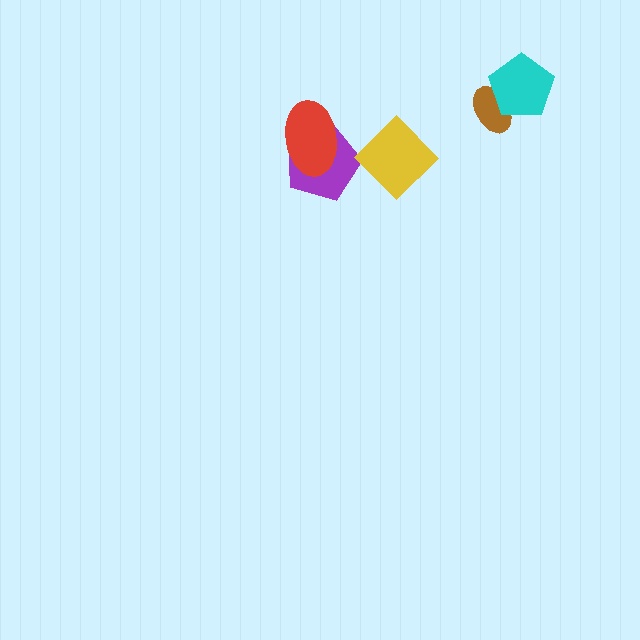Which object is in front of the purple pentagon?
The red ellipse is in front of the purple pentagon.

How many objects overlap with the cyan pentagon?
1 object overlaps with the cyan pentagon.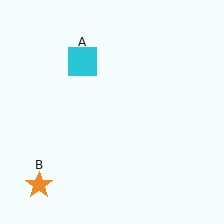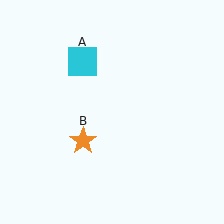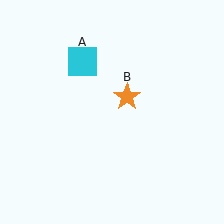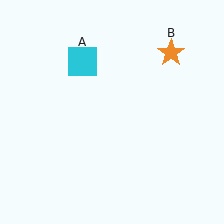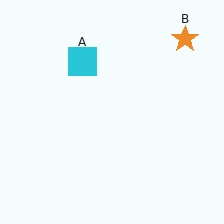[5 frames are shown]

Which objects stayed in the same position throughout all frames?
Cyan square (object A) remained stationary.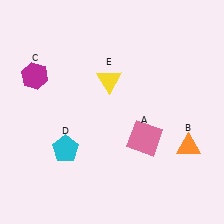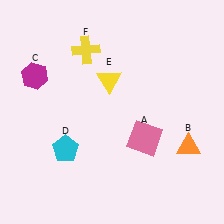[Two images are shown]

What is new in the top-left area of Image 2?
A yellow cross (F) was added in the top-left area of Image 2.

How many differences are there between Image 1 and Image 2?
There is 1 difference between the two images.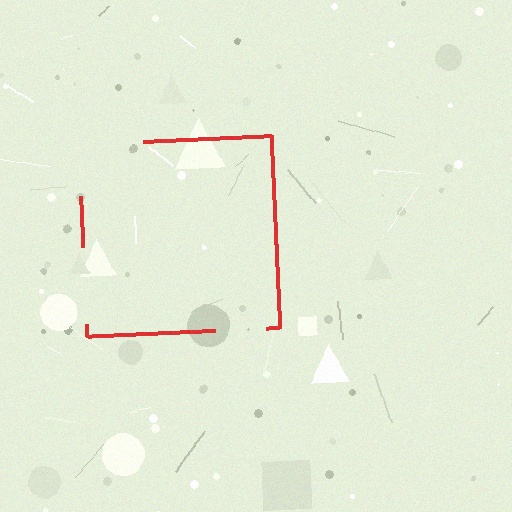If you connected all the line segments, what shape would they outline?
They would outline a square.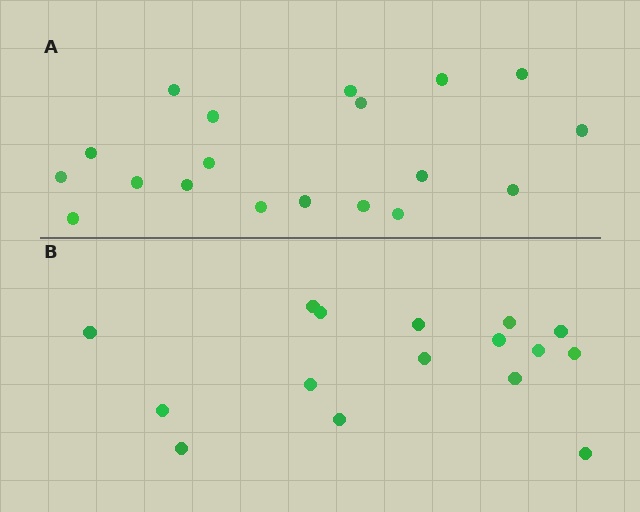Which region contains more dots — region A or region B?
Region A (the top region) has more dots.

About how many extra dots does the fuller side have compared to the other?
Region A has just a few more — roughly 2 or 3 more dots than region B.